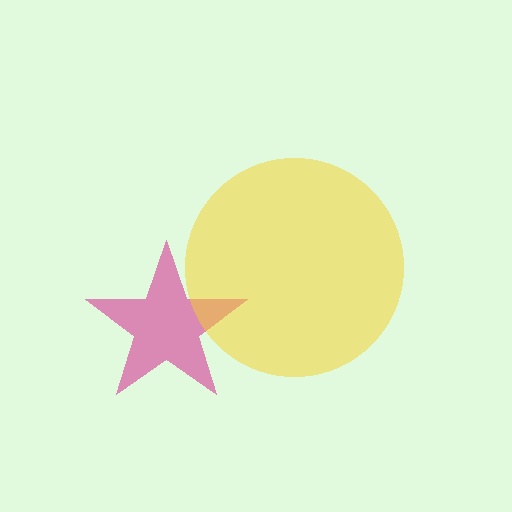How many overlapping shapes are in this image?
There are 2 overlapping shapes in the image.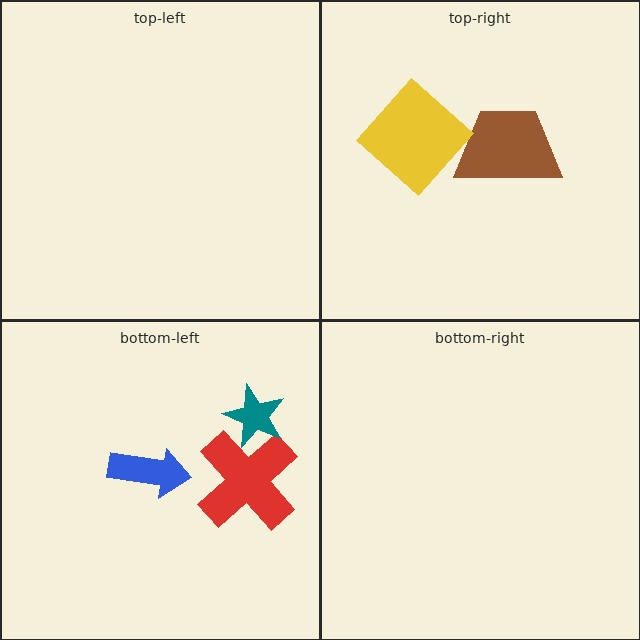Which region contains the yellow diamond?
The top-right region.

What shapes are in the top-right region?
The brown trapezoid, the yellow diamond.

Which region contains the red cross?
The bottom-left region.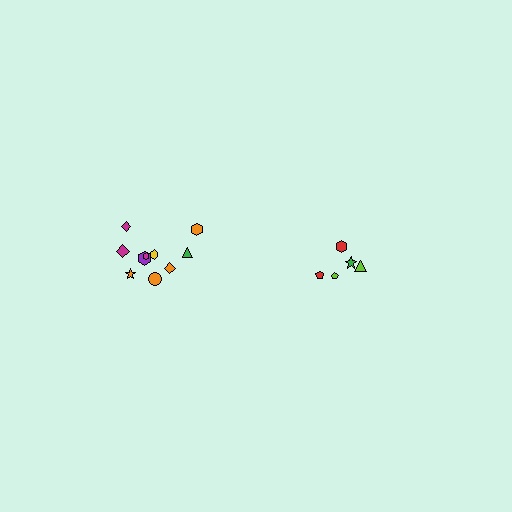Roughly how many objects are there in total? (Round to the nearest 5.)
Roughly 15 objects in total.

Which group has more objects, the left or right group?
The left group.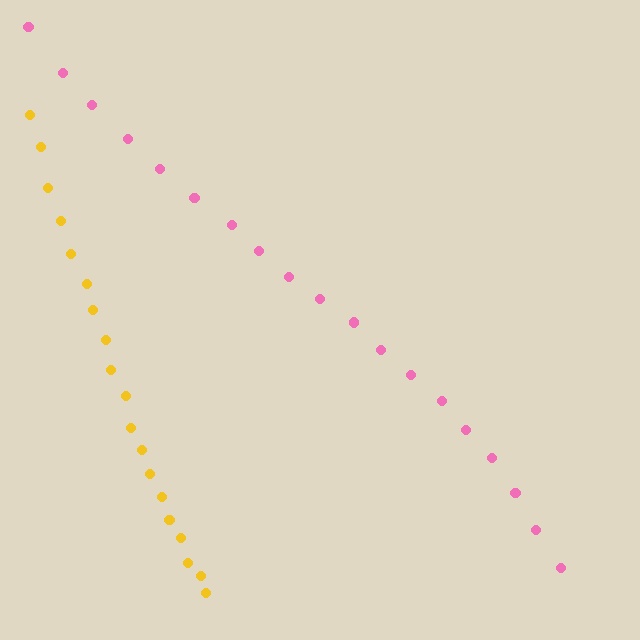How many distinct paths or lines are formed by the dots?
There are 2 distinct paths.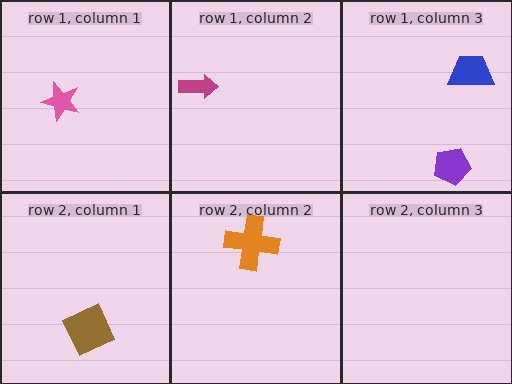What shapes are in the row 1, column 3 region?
The purple pentagon, the blue trapezoid.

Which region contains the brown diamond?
The row 2, column 1 region.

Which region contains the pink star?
The row 1, column 1 region.